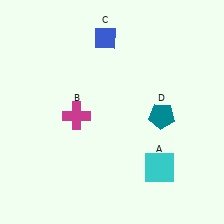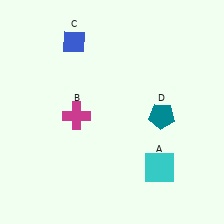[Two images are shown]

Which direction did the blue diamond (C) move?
The blue diamond (C) moved left.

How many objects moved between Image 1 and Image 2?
1 object moved between the two images.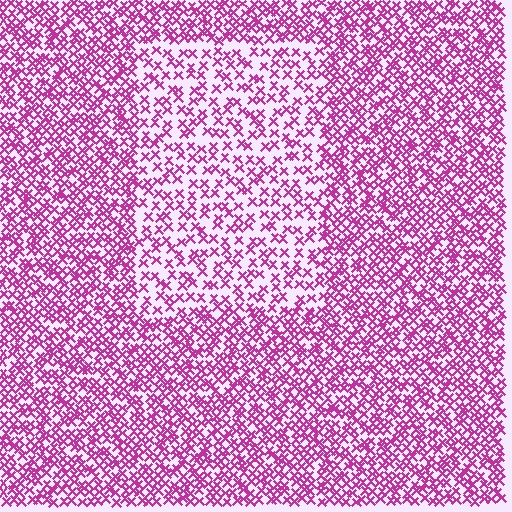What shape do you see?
I see a rectangle.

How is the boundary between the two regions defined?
The boundary is defined by a change in element density (approximately 1.9x ratio). All elements are the same color, size, and shape.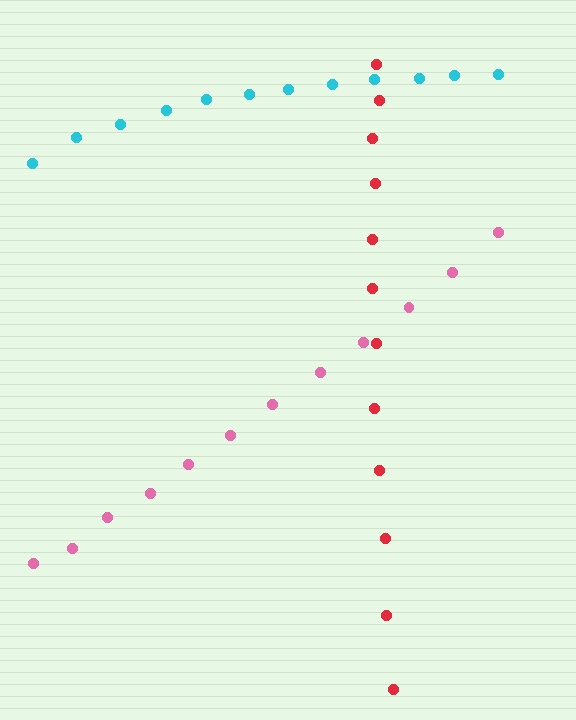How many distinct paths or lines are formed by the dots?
There are 3 distinct paths.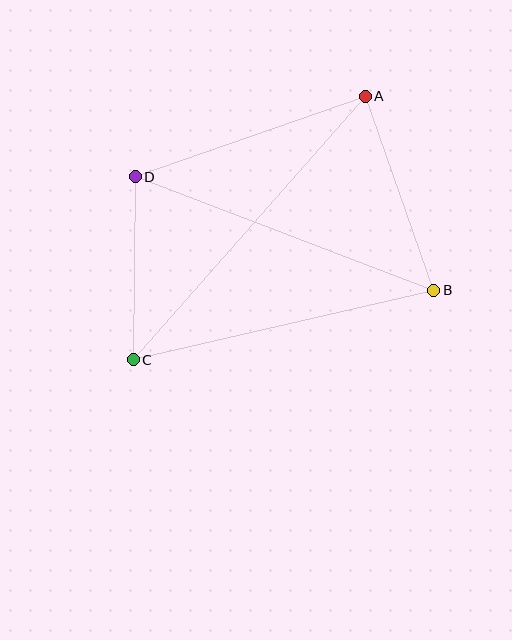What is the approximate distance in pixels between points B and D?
The distance between B and D is approximately 320 pixels.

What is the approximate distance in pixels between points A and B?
The distance between A and B is approximately 206 pixels.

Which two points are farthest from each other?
Points A and C are farthest from each other.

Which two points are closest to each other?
Points C and D are closest to each other.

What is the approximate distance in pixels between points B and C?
The distance between B and C is approximately 309 pixels.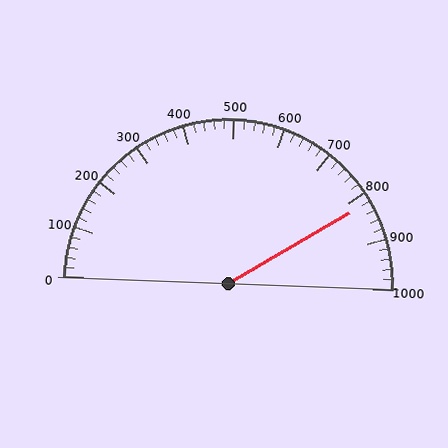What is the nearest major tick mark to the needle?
The nearest major tick mark is 800.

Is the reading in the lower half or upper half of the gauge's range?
The reading is in the upper half of the range (0 to 1000).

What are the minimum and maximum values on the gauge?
The gauge ranges from 0 to 1000.